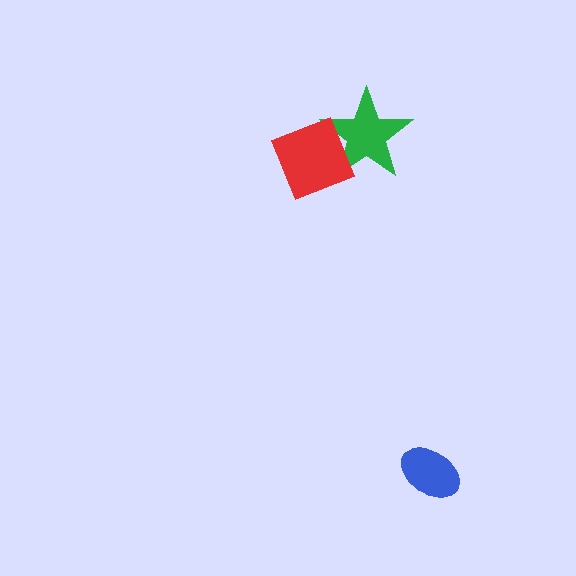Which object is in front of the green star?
The red square is in front of the green star.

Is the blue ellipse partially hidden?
No, no other shape covers it.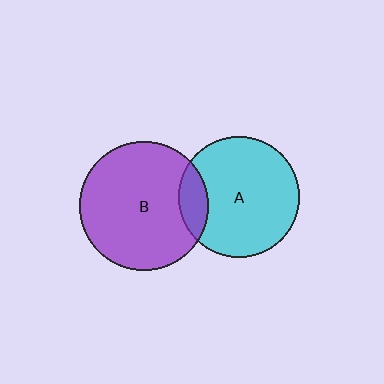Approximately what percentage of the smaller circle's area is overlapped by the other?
Approximately 15%.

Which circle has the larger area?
Circle B (purple).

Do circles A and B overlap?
Yes.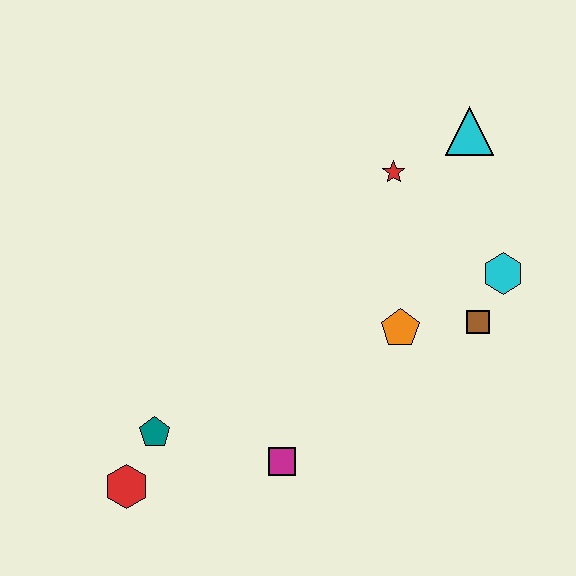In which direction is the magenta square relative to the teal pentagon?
The magenta square is to the right of the teal pentagon.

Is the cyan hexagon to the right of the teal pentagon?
Yes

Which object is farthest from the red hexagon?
The cyan triangle is farthest from the red hexagon.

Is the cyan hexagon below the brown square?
No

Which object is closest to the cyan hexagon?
The brown square is closest to the cyan hexagon.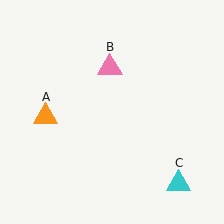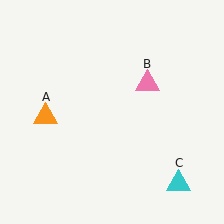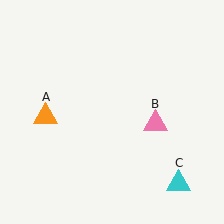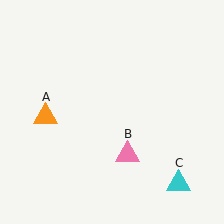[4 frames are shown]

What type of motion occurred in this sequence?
The pink triangle (object B) rotated clockwise around the center of the scene.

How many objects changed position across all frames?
1 object changed position: pink triangle (object B).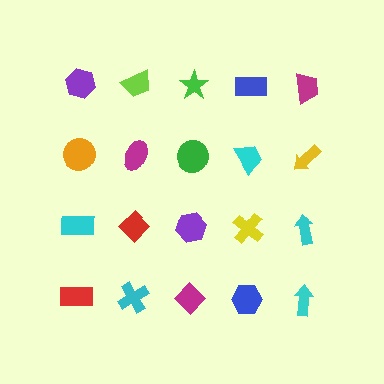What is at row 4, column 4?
A blue hexagon.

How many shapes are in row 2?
5 shapes.